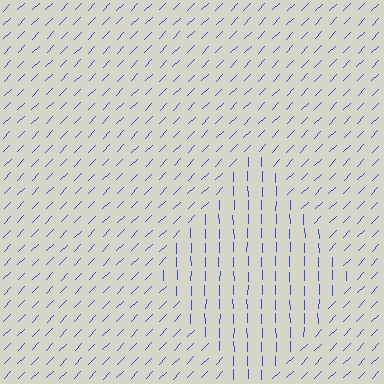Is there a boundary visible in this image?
Yes, there is a texture boundary formed by a change in line orientation.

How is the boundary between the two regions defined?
The boundary is defined purely by a change in line orientation (approximately 45 degrees difference). All lines are the same color and thickness.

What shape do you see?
I see a diamond.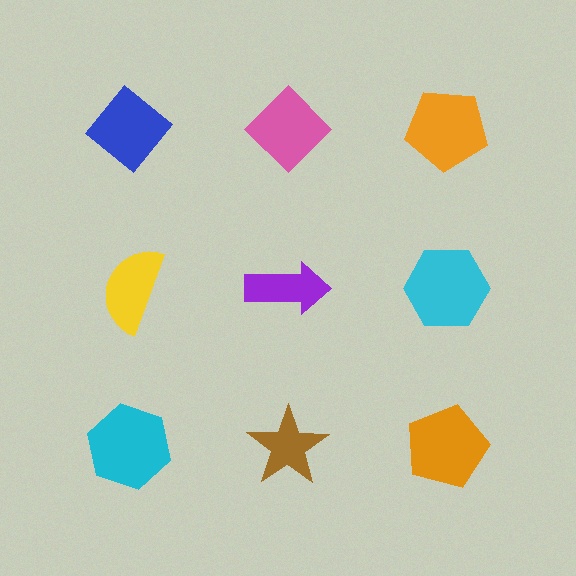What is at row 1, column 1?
A blue diamond.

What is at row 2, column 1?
A yellow semicircle.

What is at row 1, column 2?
A pink diamond.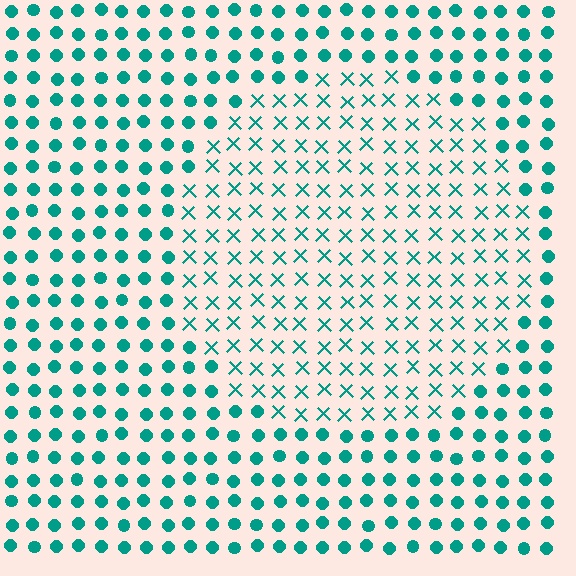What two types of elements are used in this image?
The image uses X marks inside the circle region and circles outside it.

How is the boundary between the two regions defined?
The boundary is defined by a change in element shape: X marks inside vs. circles outside. All elements share the same color and spacing.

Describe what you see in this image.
The image is filled with small teal elements arranged in a uniform grid. A circle-shaped region contains X marks, while the surrounding area contains circles. The boundary is defined purely by the change in element shape.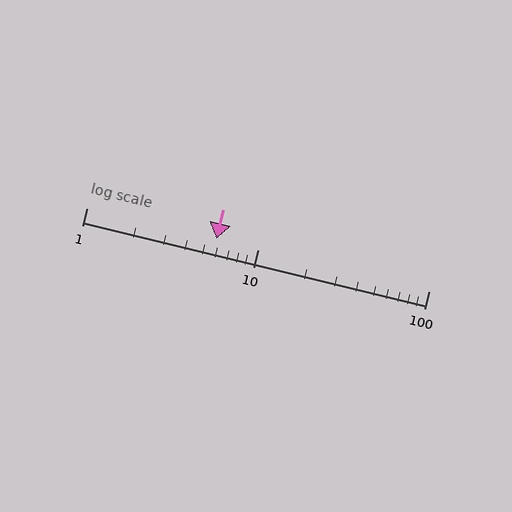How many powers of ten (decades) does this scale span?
The scale spans 2 decades, from 1 to 100.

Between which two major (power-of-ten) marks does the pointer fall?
The pointer is between 1 and 10.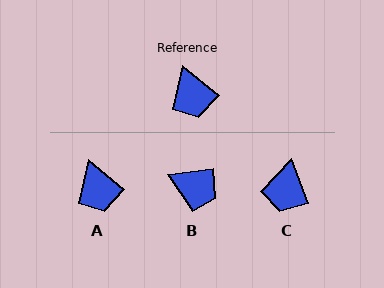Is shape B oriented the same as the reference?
No, it is off by about 47 degrees.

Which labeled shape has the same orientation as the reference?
A.